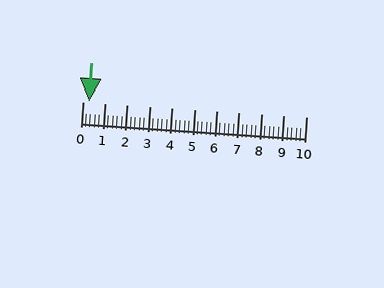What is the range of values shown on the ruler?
The ruler shows values from 0 to 10.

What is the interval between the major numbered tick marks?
The major tick marks are spaced 1 units apart.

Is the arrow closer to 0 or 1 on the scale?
The arrow is closer to 0.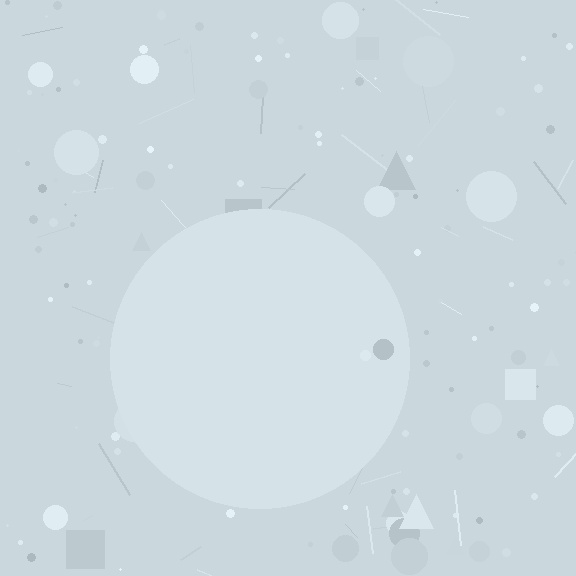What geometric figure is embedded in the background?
A circle is embedded in the background.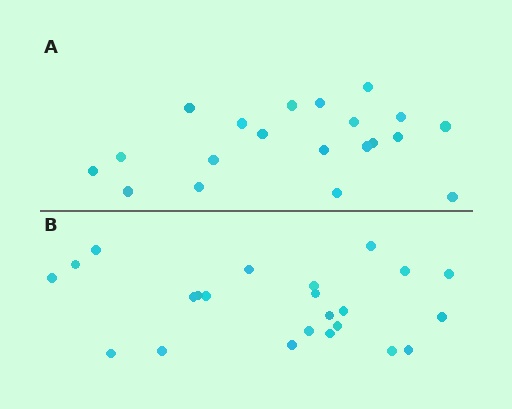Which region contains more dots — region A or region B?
Region B (the bottom region) has more dots.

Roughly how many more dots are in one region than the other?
Region B has just a few more — roughly 2 or 3 more dots than region A.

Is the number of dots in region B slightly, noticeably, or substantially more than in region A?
Region B has only slightly more — the two regions are fairly close. The ratio is roughly 1.1 to 1.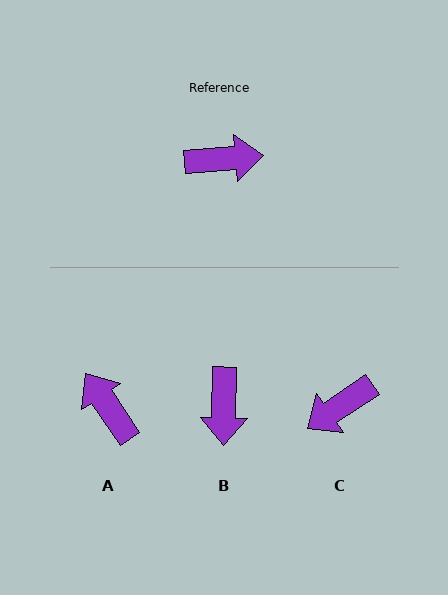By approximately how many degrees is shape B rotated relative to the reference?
Approximately 96 degrees clockwise.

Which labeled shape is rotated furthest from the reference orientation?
C, about 150 degrees away.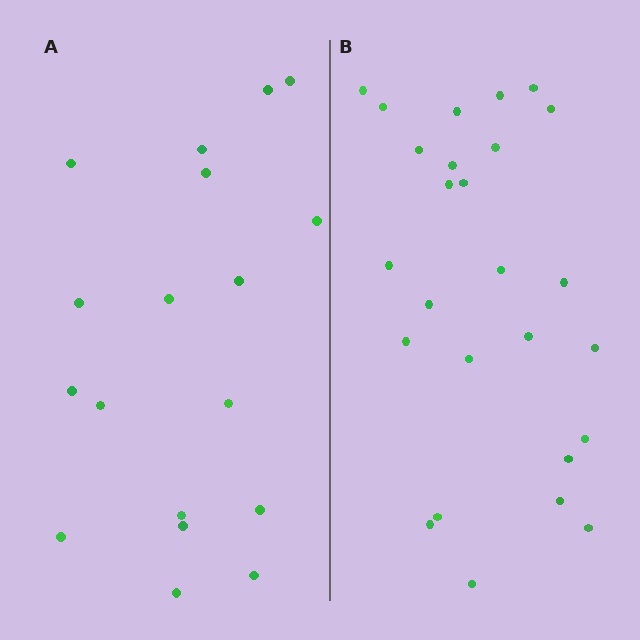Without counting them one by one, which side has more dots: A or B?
Region B (the right region) has more dots.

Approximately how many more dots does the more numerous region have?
Region B has roughly 8 or so more dots than region A.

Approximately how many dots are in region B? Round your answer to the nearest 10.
About 30 dots. (The exact count is 26, which rounds to 30.)